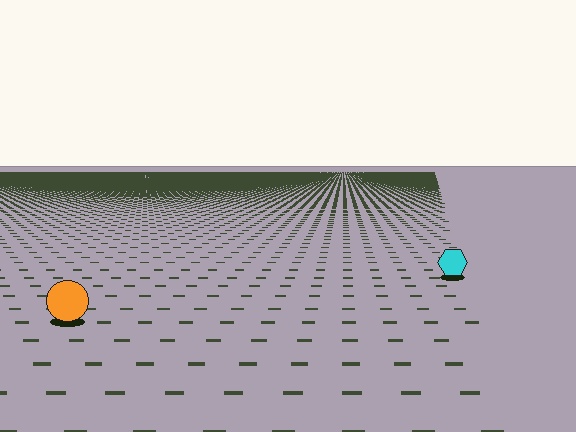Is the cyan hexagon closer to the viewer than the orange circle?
No. The orange circle is closer — you can tell from the texture gradient: the ground texture is coarser near it.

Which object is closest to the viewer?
The orange circle is closest. The texture marks near it are larger and more spread out.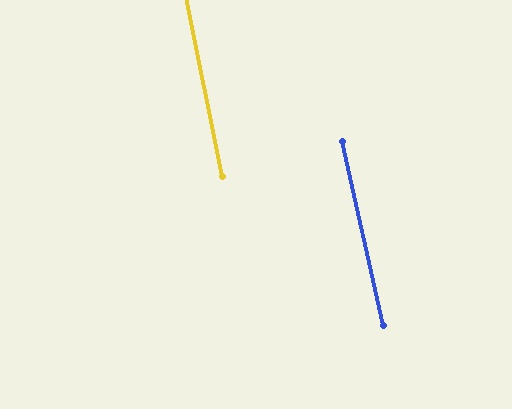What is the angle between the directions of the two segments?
Approximately 2 degrees.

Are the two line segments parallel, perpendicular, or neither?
Parallel — their directions differ by only 1.5°.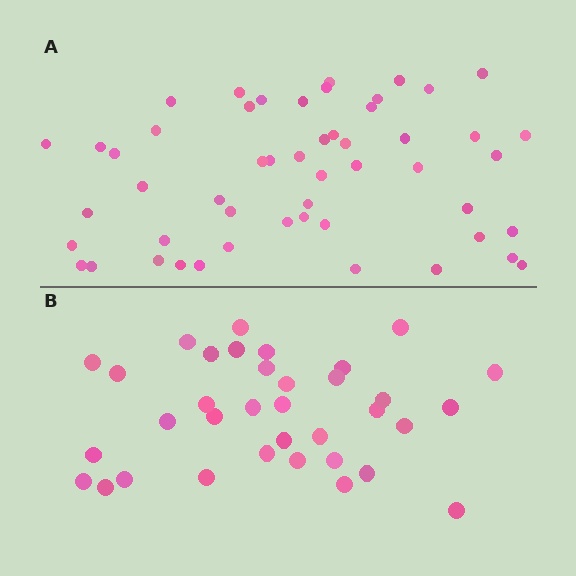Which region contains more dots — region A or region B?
Region A (the top region) has more dots.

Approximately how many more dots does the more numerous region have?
Region A has approximately 15 more dots than region B.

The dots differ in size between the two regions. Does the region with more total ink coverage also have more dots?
No. Region B has more total ink coverage because its dots are larger, but region A actually contains more individual dots. Total area can be misleading — the number of items is what matters here.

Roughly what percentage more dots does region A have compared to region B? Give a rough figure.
About 50% more.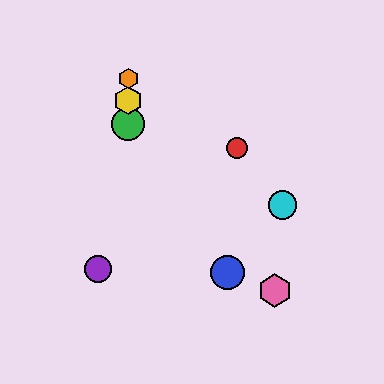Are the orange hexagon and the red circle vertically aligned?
No, the orange hexagon is at x≈128 and the red circle is at x≈237.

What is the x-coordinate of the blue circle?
The blue circle is at x≈228.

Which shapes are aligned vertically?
The green circle, the yellow hexagon, the orange hexagon are aligned vertically.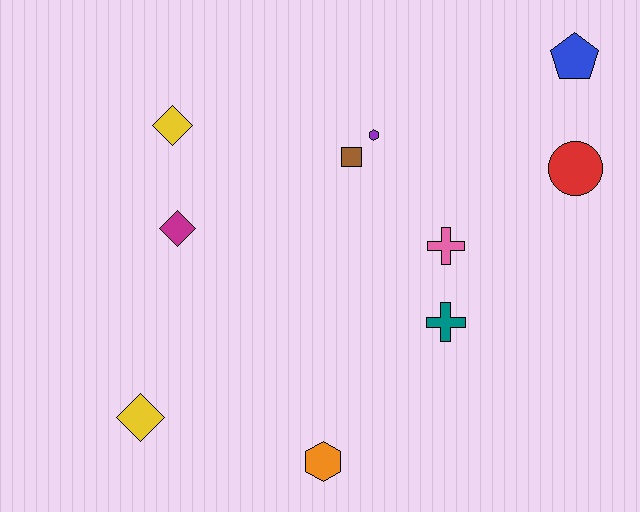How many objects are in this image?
There are 10 objects.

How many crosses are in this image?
There are 2 crosses.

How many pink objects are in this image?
There is 1 pink object.